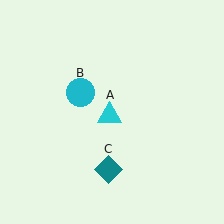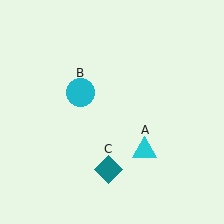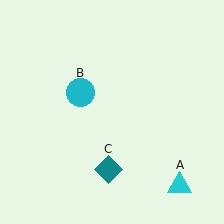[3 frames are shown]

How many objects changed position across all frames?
1 object changed position: cyan triangle (object A).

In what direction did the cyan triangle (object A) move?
The cyan triangle (object A) moved down and to the right.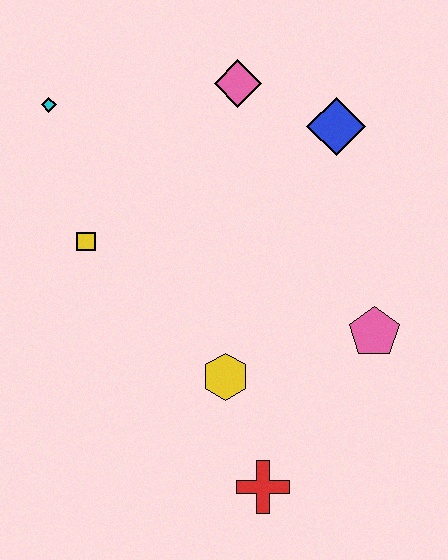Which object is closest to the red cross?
The yellow hexagon is closest to the red cross.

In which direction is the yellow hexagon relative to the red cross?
The yellow hexagon is above the red cross.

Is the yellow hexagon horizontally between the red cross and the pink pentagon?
No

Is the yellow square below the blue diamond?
Yes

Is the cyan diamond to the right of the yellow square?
No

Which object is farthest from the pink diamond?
The red cross is farthest from the pink diamond.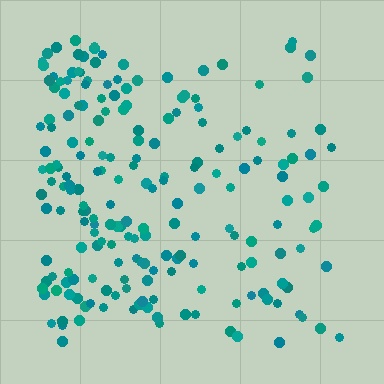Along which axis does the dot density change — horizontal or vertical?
Horizontal.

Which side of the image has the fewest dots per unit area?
The right.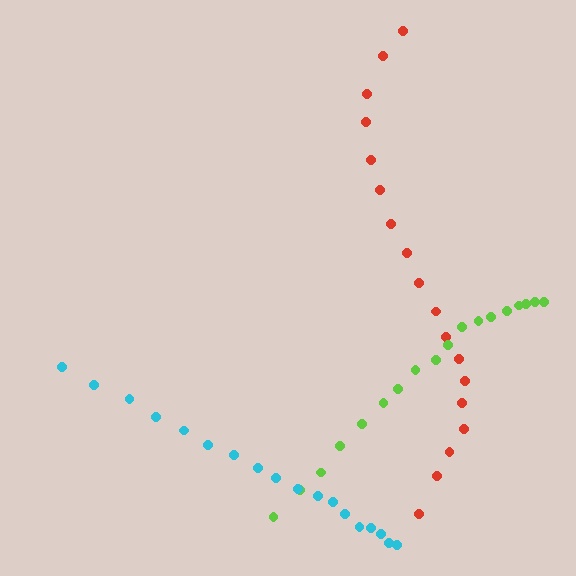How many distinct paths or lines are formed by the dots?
There are 3 distinct paths.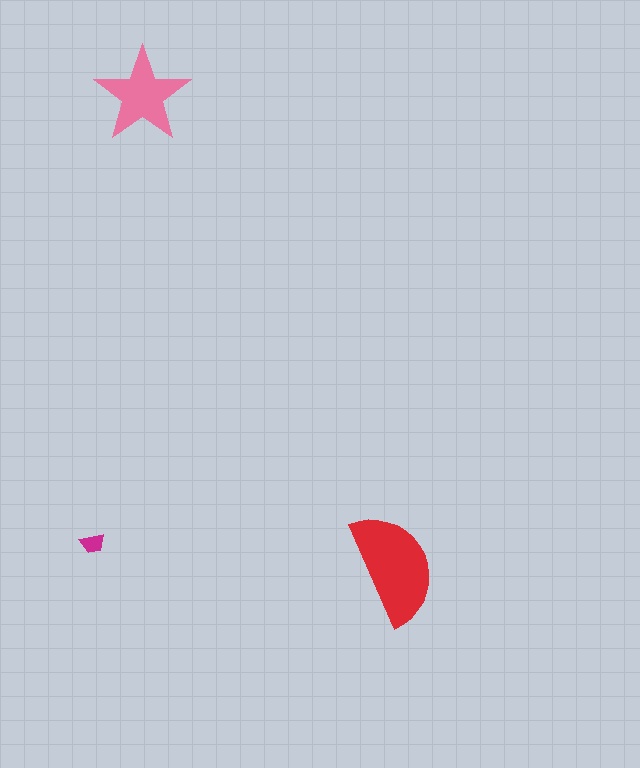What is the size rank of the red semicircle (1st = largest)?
1st.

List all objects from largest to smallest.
The red semicircle, the pink star, the magenta trapezoid.